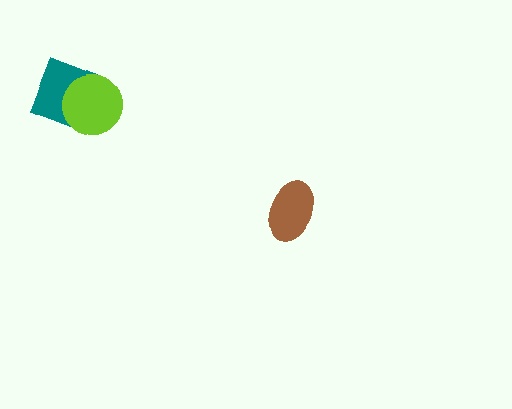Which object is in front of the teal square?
The lime circle is in front of the teal square.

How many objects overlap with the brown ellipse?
0 objects overlap with the brown ellipse.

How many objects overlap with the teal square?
1 object overlaps with the teal square.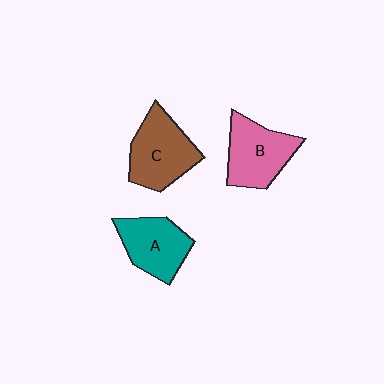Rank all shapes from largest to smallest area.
From largest to smallest: C (brown), B (pink), A (teal).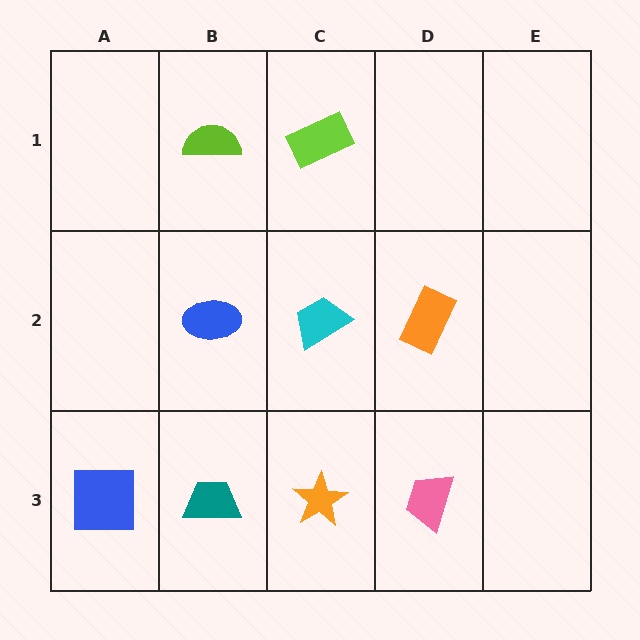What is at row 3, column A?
A blue square.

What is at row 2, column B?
A blue ellipse.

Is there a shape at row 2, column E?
No, that cell is empty.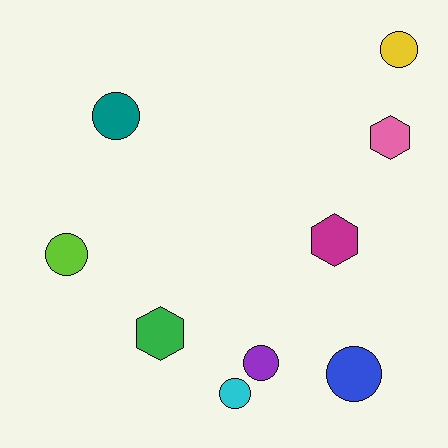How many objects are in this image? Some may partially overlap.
There are 9 objects.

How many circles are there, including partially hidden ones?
There are 6 circles.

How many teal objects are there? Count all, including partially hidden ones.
There is 1 teal object.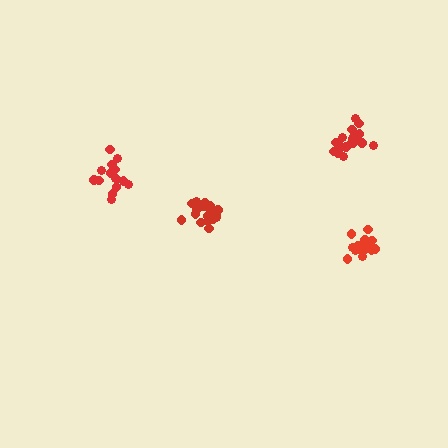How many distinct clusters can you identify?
There are 4 distinct clusters.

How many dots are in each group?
Group 1: 17 dots, Group 2: 19 dots, Group 3: 17 dots, Group 4: 17 dots (70 total).